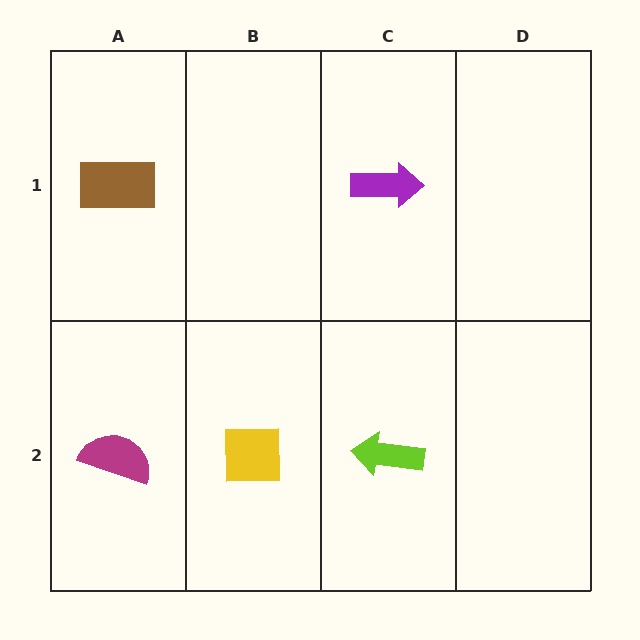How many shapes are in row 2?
3 shapes.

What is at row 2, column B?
A yellow square.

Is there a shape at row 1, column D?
No, that cell is empty.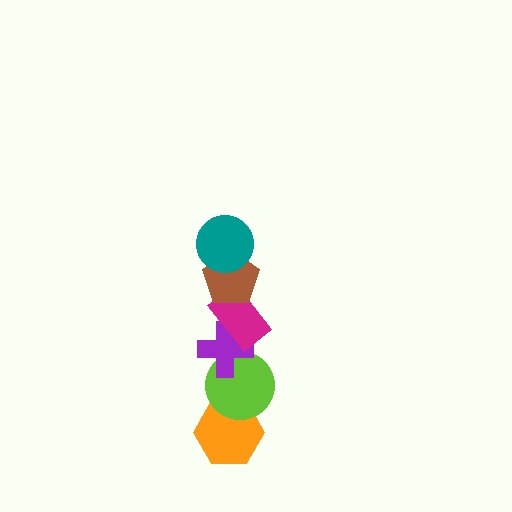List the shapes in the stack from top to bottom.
From top to bottom: the teal circle, the brown pentagon, the magenta rectangle, the purple cross, the lime circle, the orange hexagon.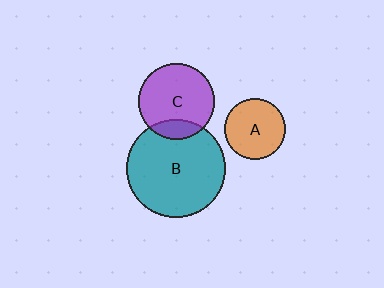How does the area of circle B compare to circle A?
Approximately 2.6 times.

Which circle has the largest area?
Circle B (teal).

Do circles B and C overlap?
Yes.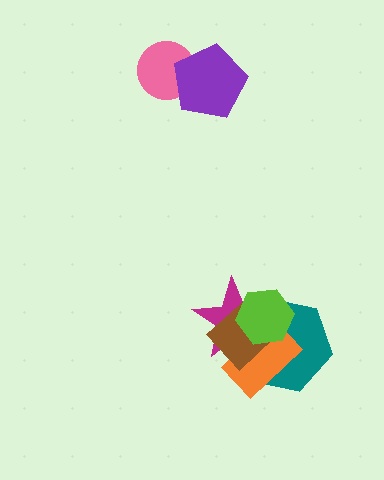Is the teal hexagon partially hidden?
Yes, it is partially covered by another shape.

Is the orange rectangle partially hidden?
Yes, it is partially covered by another shape.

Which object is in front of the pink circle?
The purple pentagon is in front of the pink circle.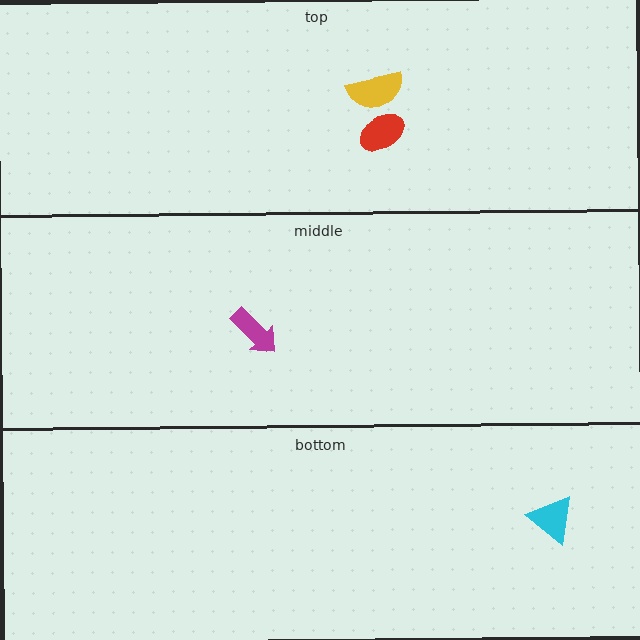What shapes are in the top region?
The red ellipse, the yellow semicircle.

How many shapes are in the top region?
2.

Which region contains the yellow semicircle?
The top region.